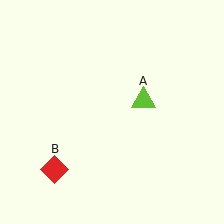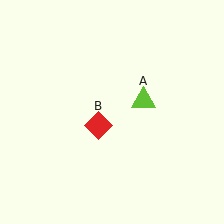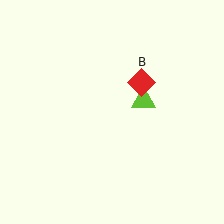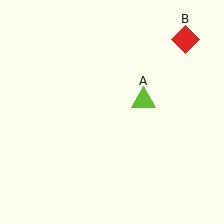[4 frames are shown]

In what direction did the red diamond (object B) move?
The red diamond (object B) moved up and to the right.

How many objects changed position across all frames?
1 object changed position: red diamond (object B).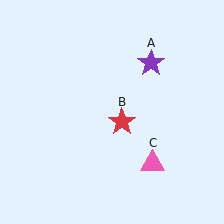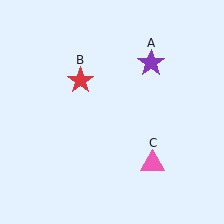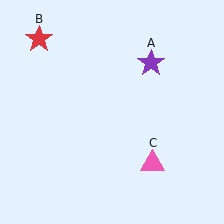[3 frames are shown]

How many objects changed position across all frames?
1 object changed position: red star (object B).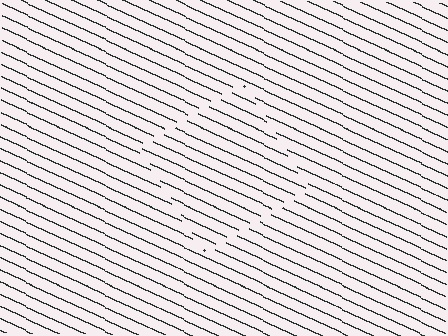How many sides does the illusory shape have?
4 sides — the line-ends trace a square.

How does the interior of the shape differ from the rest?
The interior of the shape contains the same grating, shifted by half a period — the contour is defined by the phase discontinuity where line-ends from the inner and outer gratings abut.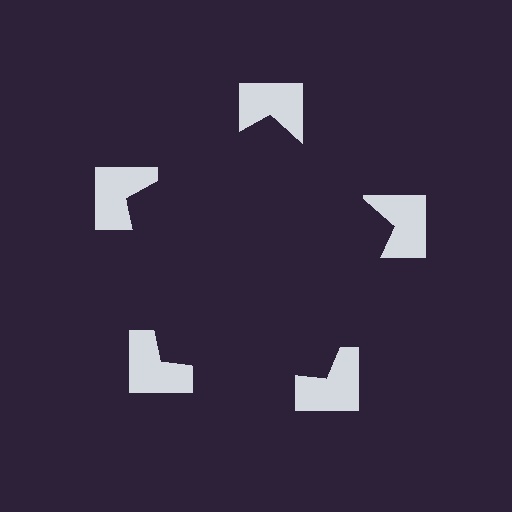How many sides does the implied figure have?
5 sides.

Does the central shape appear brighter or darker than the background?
It typically appears slightly darker than the background, even though no actual brightness change is drawn.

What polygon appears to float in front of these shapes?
An illusory pentagon — its edges are inferred from the aligned wedge cuts in the notched squares, not physically drawn.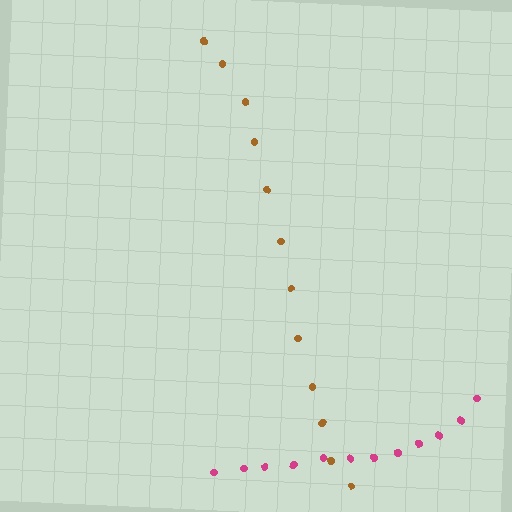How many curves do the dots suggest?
There are 2 distinct paths.